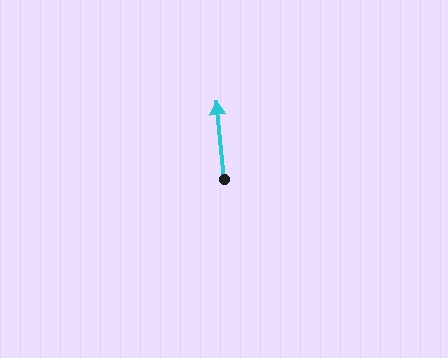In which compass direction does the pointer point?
North.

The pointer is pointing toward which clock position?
Roughly 12 o'clock.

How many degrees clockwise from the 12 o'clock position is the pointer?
Approximately 354 degrees.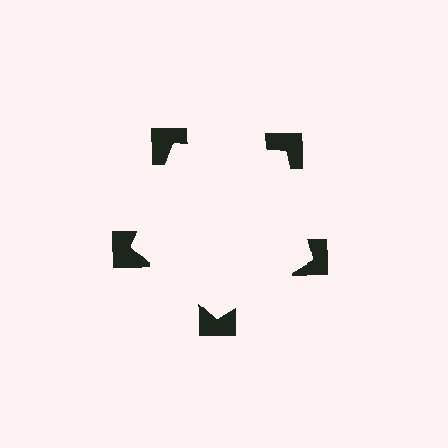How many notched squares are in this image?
There are 5 — one at each vertex of the illusory pentagon.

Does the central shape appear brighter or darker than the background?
It typically appears slightly brighter than the background, even though no actual brightness change is drawn.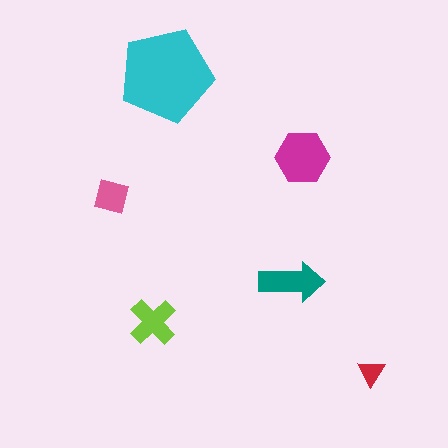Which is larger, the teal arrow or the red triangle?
The teal arrow.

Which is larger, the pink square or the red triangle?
The pink square.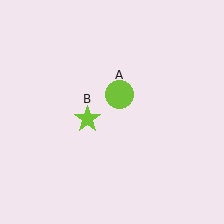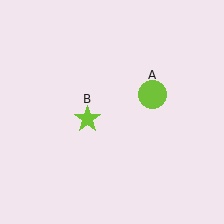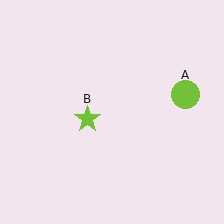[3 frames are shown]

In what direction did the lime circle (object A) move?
The lime circle (object A) moved right.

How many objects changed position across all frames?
1 object changed position: lime circle (object A).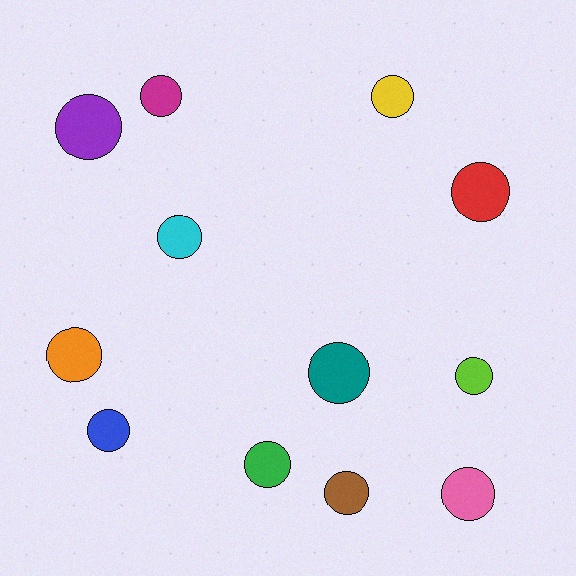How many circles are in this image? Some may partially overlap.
There are 12 circles.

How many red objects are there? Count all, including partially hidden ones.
There is 1 red object.